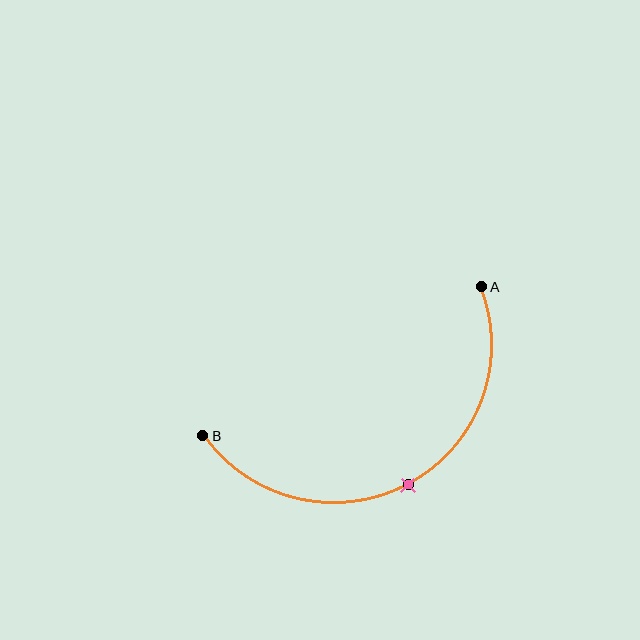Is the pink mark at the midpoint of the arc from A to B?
Yes. The pink mark lies on the arc at equal arc-length from both A and B — it is the arc midpoint.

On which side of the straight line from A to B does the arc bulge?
The arc bulges below the straight line connecting A and B.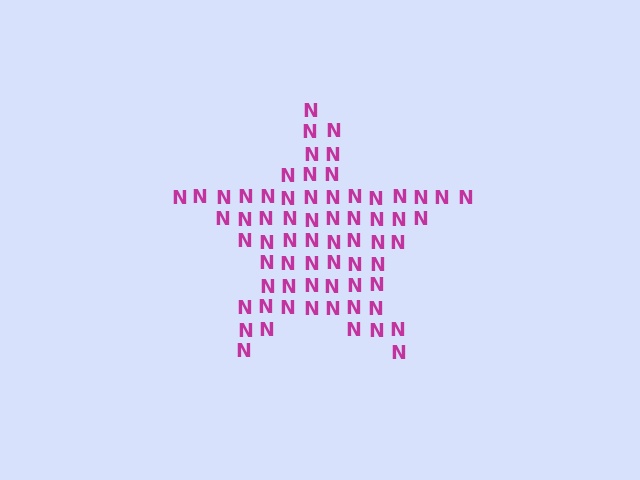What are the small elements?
The small elements are letter N's.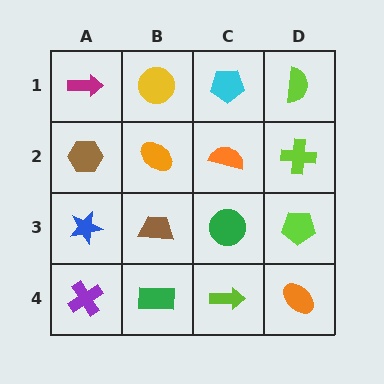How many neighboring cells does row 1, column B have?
3.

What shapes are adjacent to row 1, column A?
A brown hexagon (row 2, column A), a yellow circle (row 1, column B).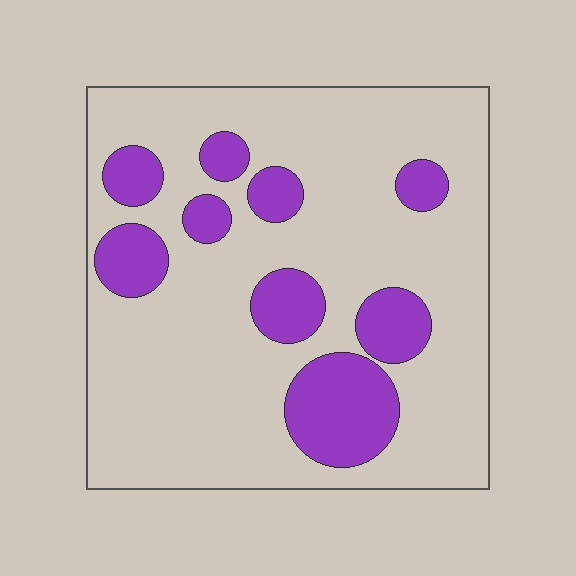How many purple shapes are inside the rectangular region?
9.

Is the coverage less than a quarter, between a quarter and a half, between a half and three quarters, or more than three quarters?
Less than a quarter.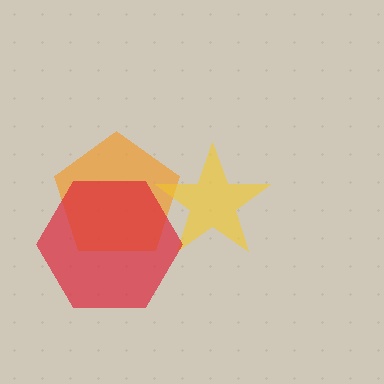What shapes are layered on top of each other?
The layered shapes are: an orange pentagon, a yellow star, a red hexagon.